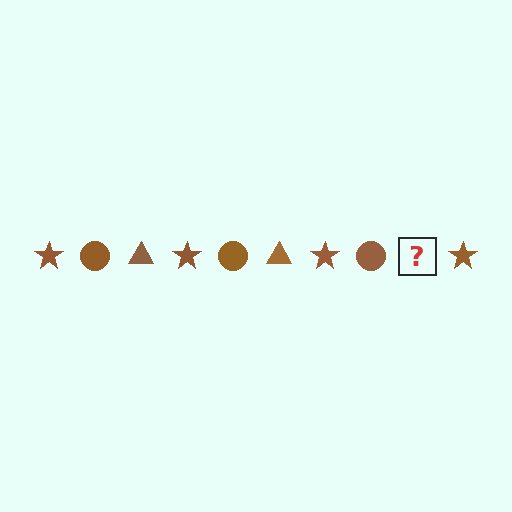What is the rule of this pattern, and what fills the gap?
The rule is that the pattern cycles through star, circle, triangle shapes in brown. The gap should be filled with a brown triangle.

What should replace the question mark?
The question mark should be replaced with a brown triangle.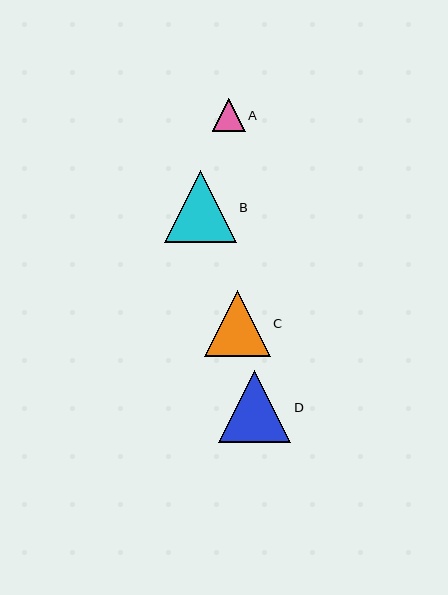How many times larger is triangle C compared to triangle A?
Triangle C is approximately 2.0 times the size of triangle A.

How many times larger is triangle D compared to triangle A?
Triangle D is approximately 2.2 times the size of triangle A.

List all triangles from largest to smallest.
From largest to smallest: D, B, C, A.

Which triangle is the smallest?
Triangle A is the smallest with a size of approximately 33 pixels.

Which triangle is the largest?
Triangle D is the largest with a size of approximately 72 pixels.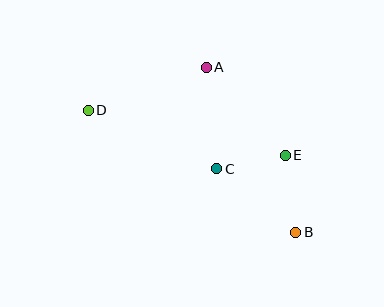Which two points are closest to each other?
Points C and E are closest to each other.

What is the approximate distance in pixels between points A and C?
The distance between A and C is approximately 102 pixels.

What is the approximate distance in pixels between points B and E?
The distance between B and E is approximately 78 pixels.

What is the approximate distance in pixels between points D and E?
The distance between D and E is approximately 202 pixels.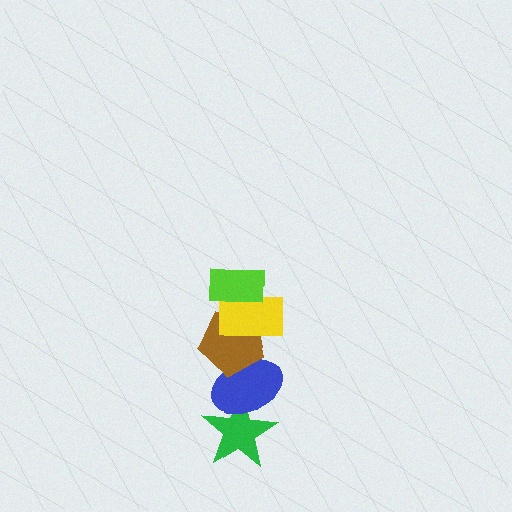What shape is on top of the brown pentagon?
The yellow rectangle is on top of the brown pentagon.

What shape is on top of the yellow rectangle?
The lime rectangle is on top of the yellow rectangle.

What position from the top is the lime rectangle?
The lime rectangle is 1st from the top.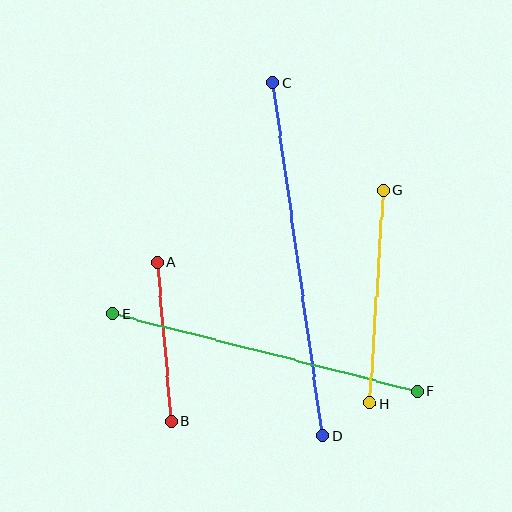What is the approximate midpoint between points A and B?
The midpoint is at approximately (164, 341) pixels.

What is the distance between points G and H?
The distance is approximately 214 pixels.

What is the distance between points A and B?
The distance is approximately 160 pixels.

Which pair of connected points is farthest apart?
Points C and D are farthest apart.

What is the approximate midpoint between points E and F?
The midpoint is at approximately (265, 353) pixels.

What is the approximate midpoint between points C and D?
The midpoint is at approximately (298, 259) pixels.